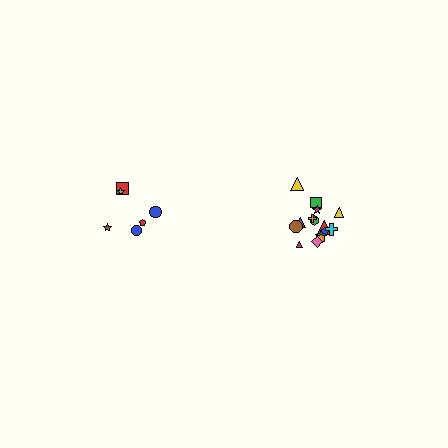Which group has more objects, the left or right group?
The right group.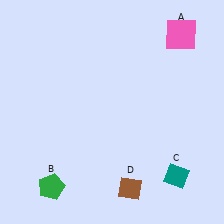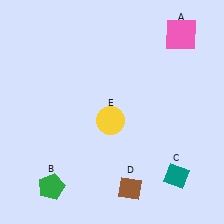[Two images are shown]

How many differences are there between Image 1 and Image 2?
There is 1 difference between the two images.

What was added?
A yellow circle (E) was added in Image 2.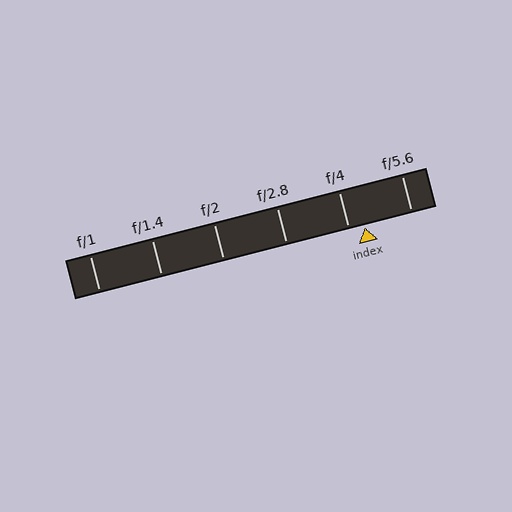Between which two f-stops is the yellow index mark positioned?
The index mark is between f/4 and f/5.6.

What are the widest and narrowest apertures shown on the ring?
The widest aperture shown is f/1 and the narrowest is f/5.6.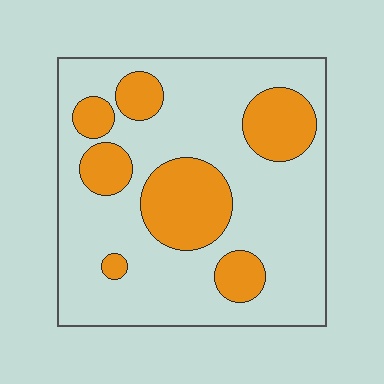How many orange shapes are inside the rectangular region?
7.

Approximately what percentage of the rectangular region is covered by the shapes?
Approximately 25%.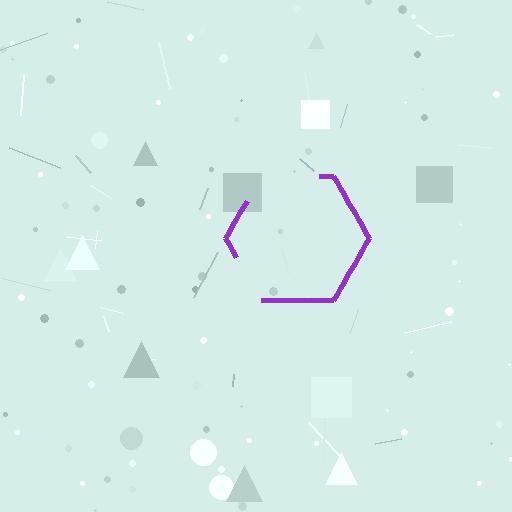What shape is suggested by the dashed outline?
The dashed outline suggests a hexagon.